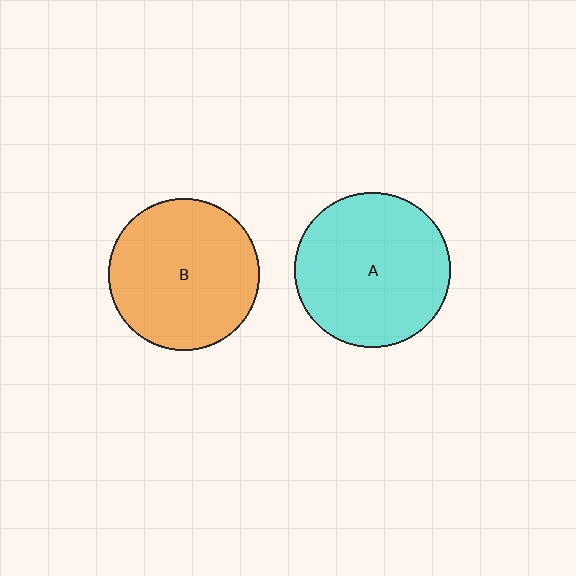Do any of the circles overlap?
No, none of the circles overlap.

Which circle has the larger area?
Circle A (cyan).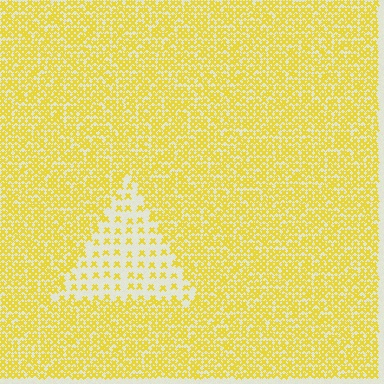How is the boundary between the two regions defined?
The boundary is defined by a change in element density (approximately 3.0x ratio). All elements are the same color, size, and shape.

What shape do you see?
I see a triangle.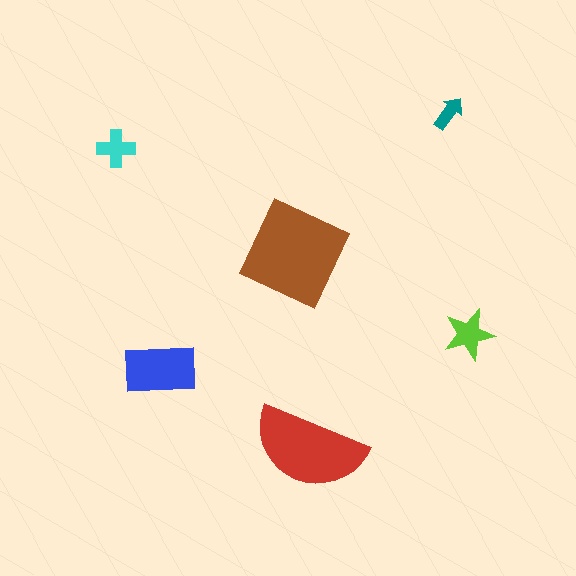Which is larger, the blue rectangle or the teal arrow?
The blue rectangle.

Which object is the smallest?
The teal arrow.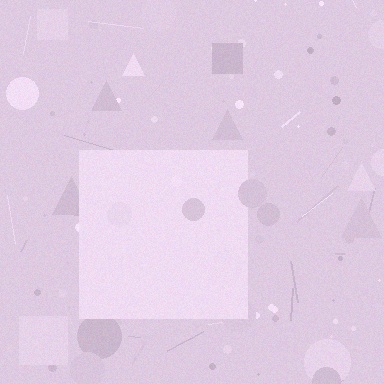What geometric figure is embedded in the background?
A square is embedded in the background.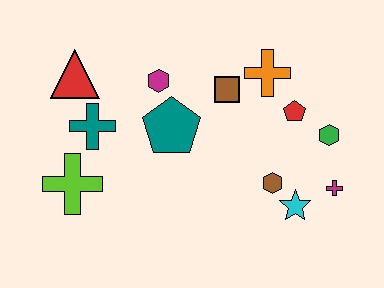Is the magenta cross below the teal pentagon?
Yes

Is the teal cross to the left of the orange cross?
Yes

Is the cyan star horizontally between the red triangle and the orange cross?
No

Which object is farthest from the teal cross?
The magenta cross is farthest from the teal cross.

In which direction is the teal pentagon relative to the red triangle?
The teal pentagon is to the right of the red triangle.